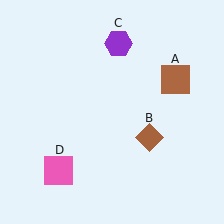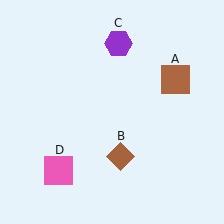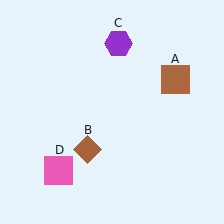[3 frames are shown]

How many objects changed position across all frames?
1 object changed position: brown diamond (object B).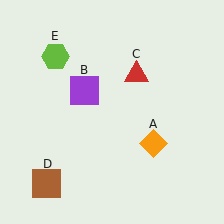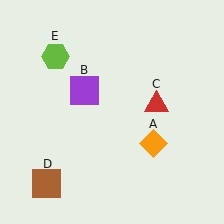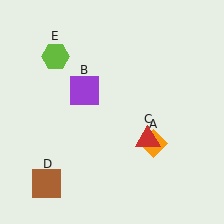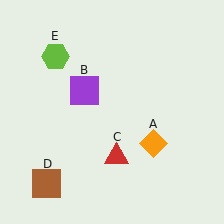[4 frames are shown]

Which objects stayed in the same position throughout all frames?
Orange diamond (object A) and purple square (object B) and brown square (object D) and lime hexagon (object E) remained stationary.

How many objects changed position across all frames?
1 object changed position: red triangle (object C).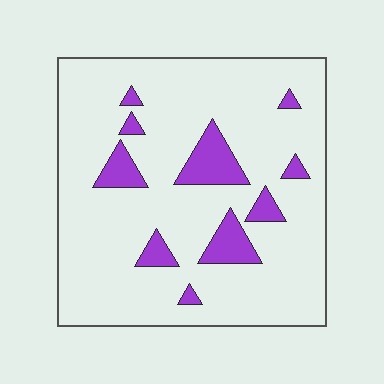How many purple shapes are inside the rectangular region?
10.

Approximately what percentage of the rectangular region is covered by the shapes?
Approximately 15%.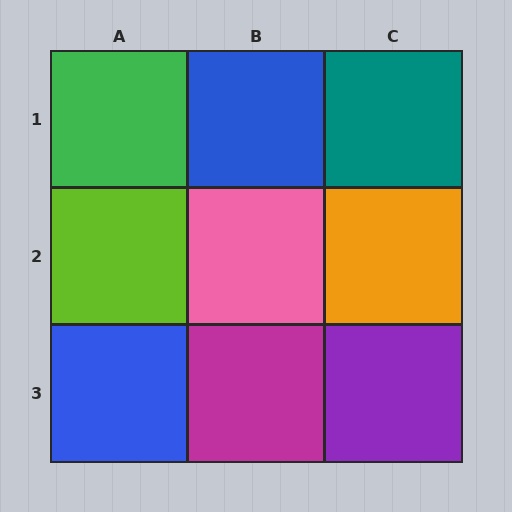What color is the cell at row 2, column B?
Pink.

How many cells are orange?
1 cell is orange.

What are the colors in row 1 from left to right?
Green, blue, teal.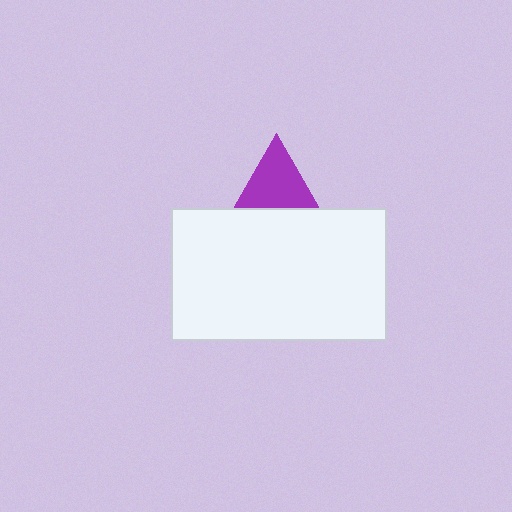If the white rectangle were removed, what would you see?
You would see the complete purple triangle.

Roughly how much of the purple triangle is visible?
About half of it is visible (roughly 53%).